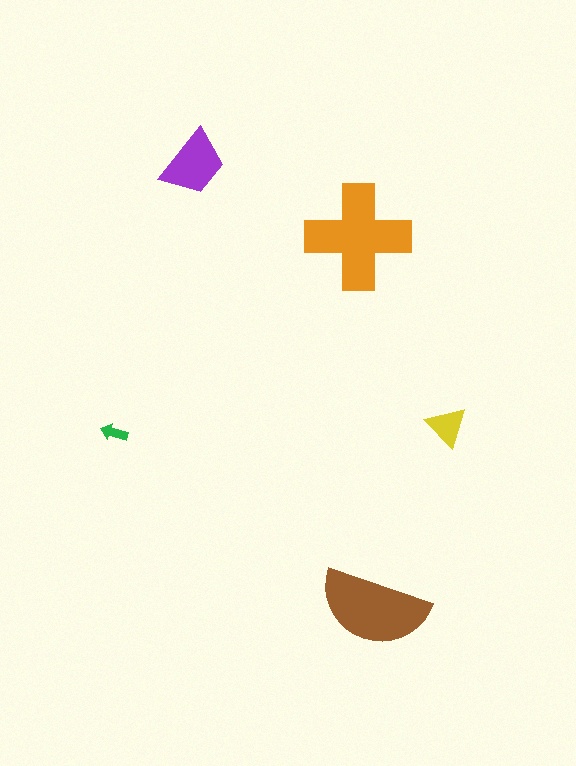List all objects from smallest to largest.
The green arrow, the yellow triangle, the purple trapezoid, the brown semicircle, the orange cross.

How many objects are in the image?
There are 5 objects in the image.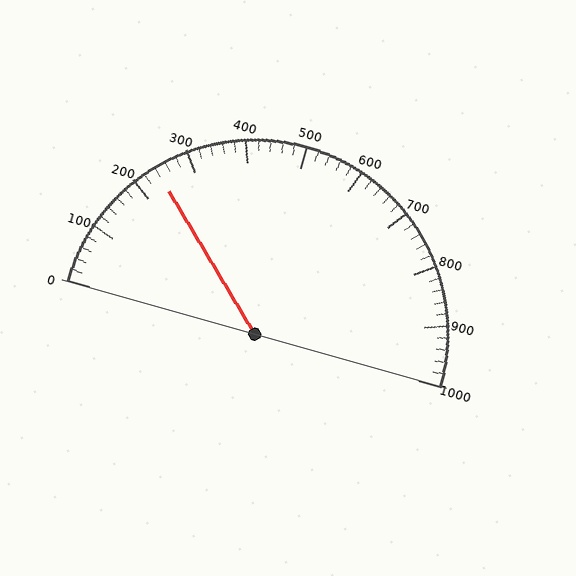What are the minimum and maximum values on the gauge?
The gauge ranges from 0 to 1000.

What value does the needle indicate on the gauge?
The needle indicates approximately 240.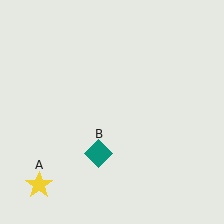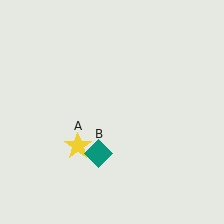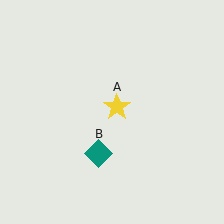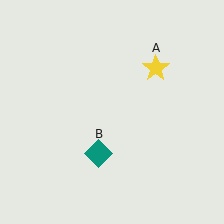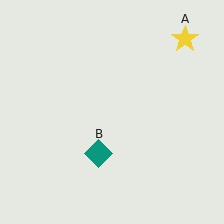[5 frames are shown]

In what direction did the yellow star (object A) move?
The yellow star (object A) moved up and to the right.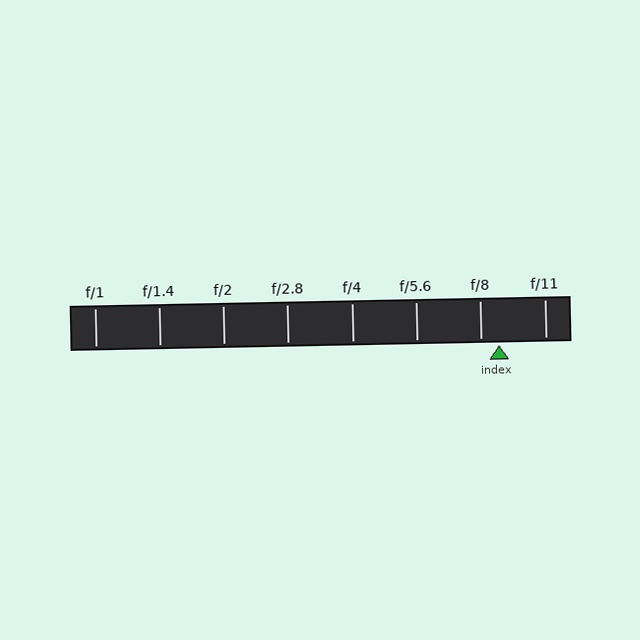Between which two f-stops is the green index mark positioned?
The index mark is between f/8 and f/11.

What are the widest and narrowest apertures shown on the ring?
The widest aperture shown is f/1 and the narrowest is f/11.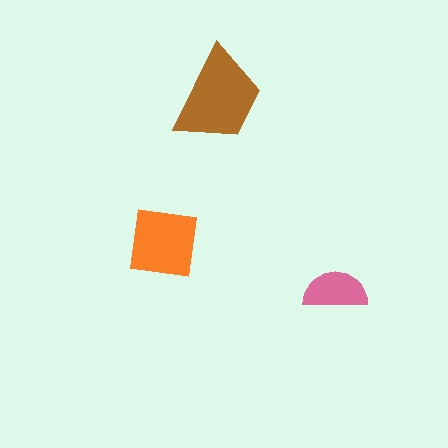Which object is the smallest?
The pink semicircle.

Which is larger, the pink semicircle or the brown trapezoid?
The brown trapezoid.